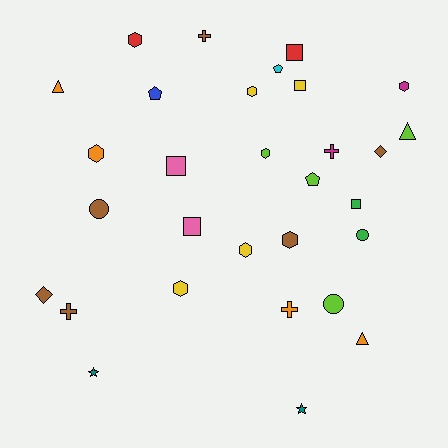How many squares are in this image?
There are 5 squares.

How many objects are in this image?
There are 30 objects.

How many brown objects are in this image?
There are 6 brown objects.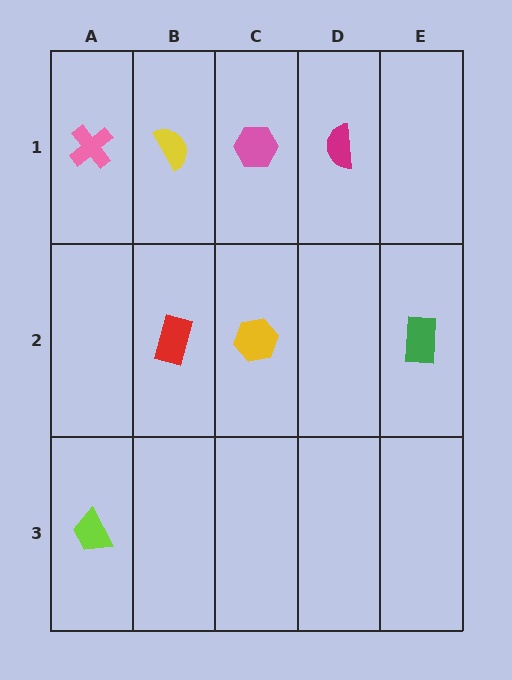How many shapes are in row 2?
3 shapes.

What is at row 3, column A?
A lime trapezoid.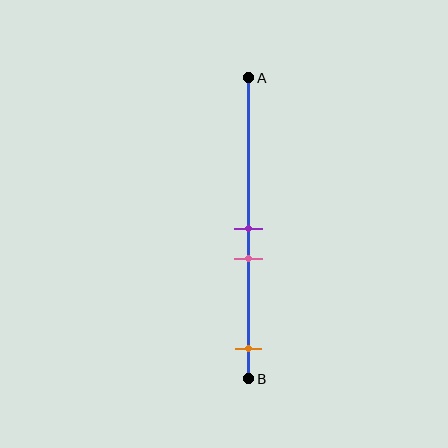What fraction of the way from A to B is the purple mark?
The purple mark is approximately 50% (0.5) of the way from A to B.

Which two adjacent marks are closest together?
The purple and pink marks are the closest adjacent pair.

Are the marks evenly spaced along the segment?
No, the marks are not evenly spaced.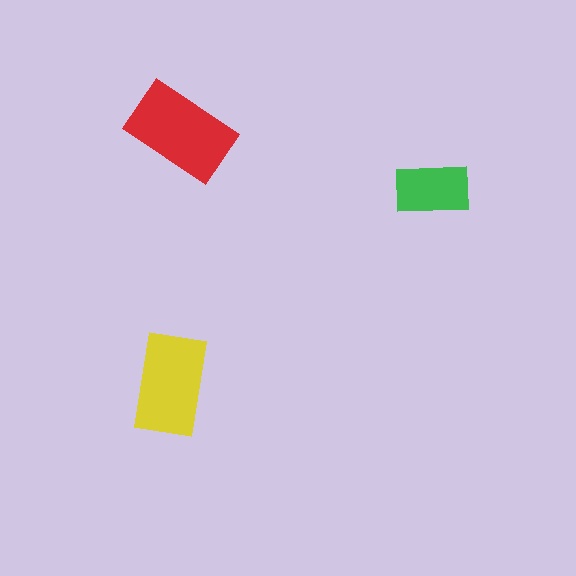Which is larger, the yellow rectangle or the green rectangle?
The yellow one.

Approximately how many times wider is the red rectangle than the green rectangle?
About 1.5 times wider.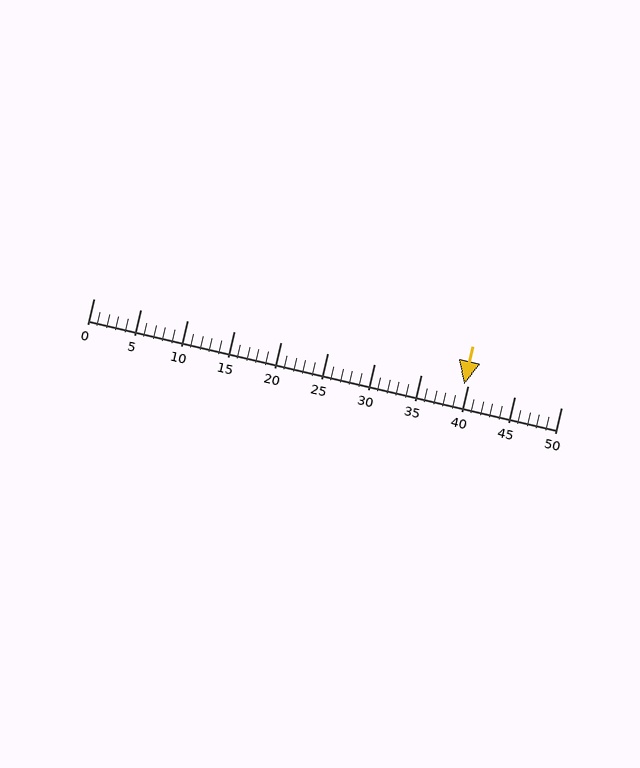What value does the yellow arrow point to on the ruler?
The yellow arrow points to approximately 40.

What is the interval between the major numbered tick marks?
The major tick marks are spaced 5 units apart.